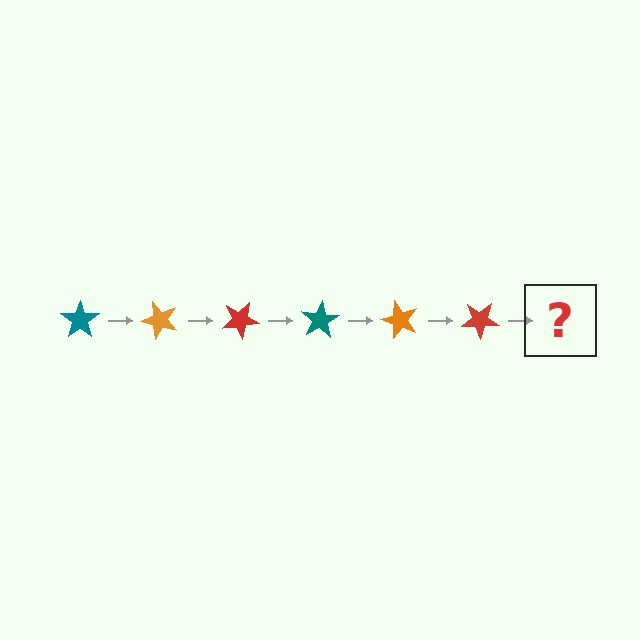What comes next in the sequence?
The next element should be a teal star, rotated 300 degrees from the start.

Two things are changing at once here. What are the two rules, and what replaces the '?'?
The two rules are that it rotates 50 degrees each step and the color cycles through teal, orange, and red. The '?' should be a teal star, rotated 300 degrees from the start.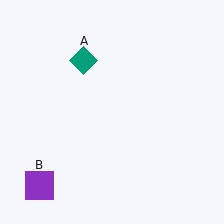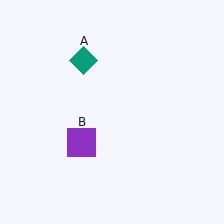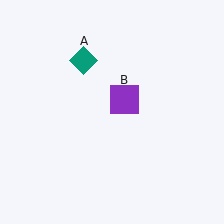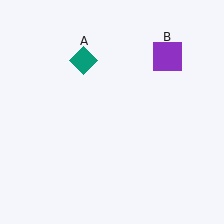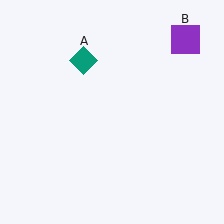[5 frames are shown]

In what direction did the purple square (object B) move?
The purple square (object B) moved up and to the right.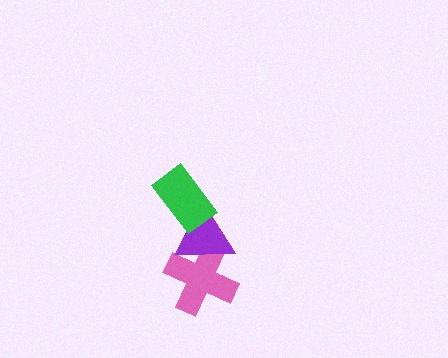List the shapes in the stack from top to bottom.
From top to bottom: the green rectangle, the purple triangle, the pink cross.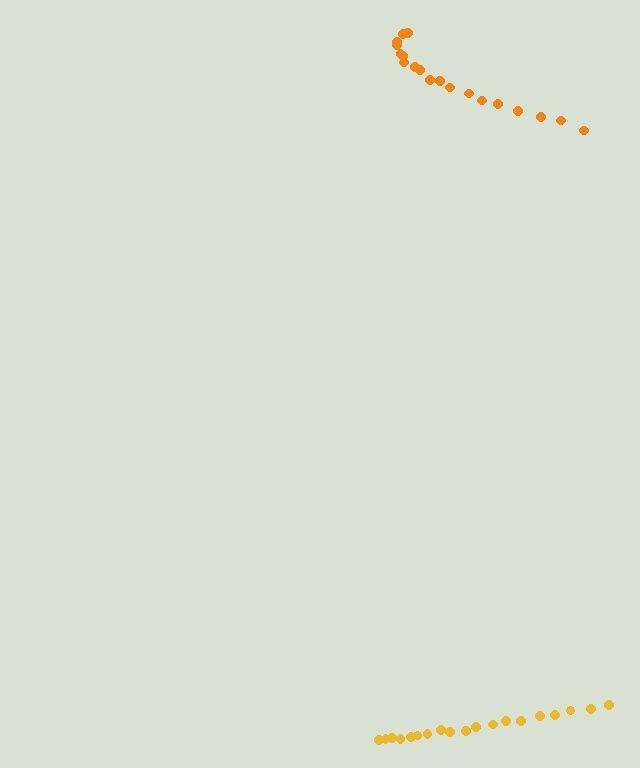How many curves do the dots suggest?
There are 2 distinct paths.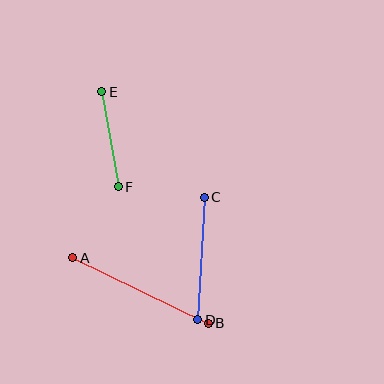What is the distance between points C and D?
The distance is approximately 123 pixels.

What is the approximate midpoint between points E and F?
The midpoint is at approximately (110, 139) pixels.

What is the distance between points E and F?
The distance is approximately 96 pixels.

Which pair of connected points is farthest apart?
Points A and B are farthest apart.